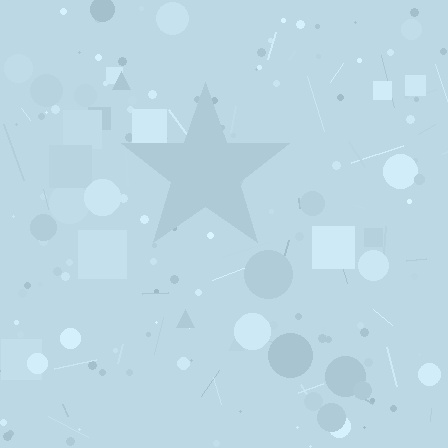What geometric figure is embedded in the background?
A star is embedded in the background.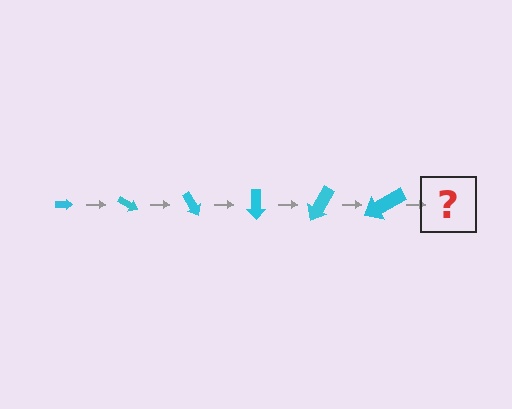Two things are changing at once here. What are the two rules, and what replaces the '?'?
The two rules are that the arrow grows larger each step and it rotates 30 degrees each step. The '?' should be an arrow, larger than the previous one and rotated 180 degrees from the start.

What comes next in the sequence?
The next element should be an arrow, larger than the previous one and rotated 180 degrees from the start.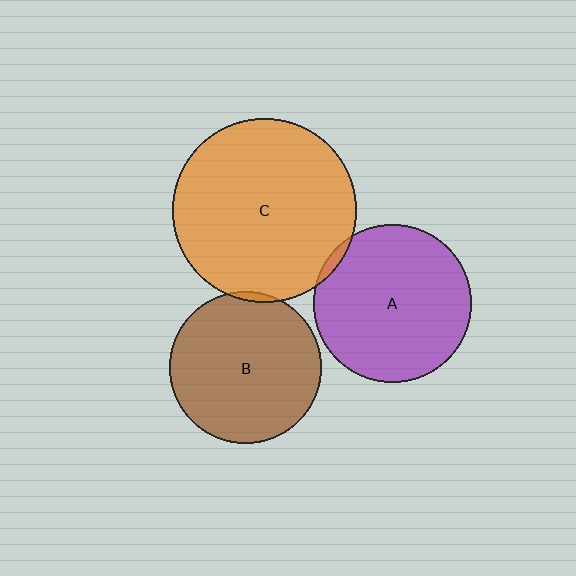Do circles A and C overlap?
Yes.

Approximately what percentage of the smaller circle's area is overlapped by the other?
Approximately 5%.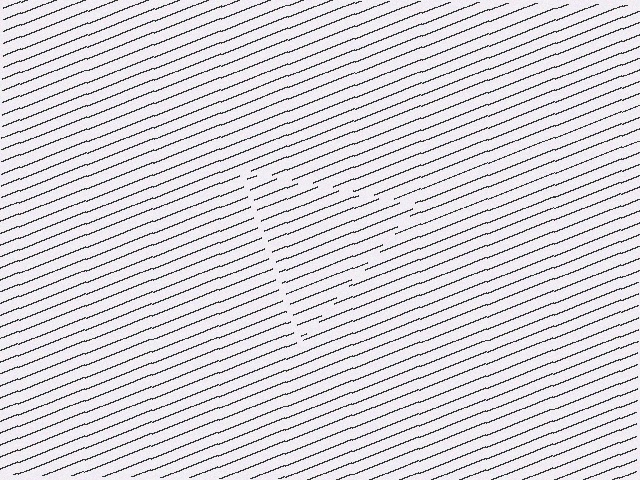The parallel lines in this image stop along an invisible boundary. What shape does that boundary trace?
An illusory triangle. The interior of the shape contains the same grating, shifted by half a period — the contour is defined by the phase discontinuity where line-ends from the inner and outer gratings abut.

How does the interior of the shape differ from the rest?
The interior of the shape contains the same grating, shifted by half a period — the contour is defined by the phase discontinuity where line-ends from the inner and outer gratings abut.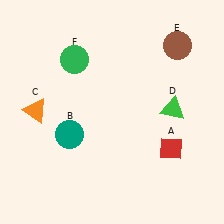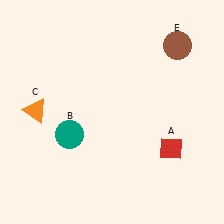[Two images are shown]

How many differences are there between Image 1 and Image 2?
There are 2 differences between the two images.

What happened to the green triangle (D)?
The green triangle (D) was removed in Image 2. It was in the top-right area of Image 1.